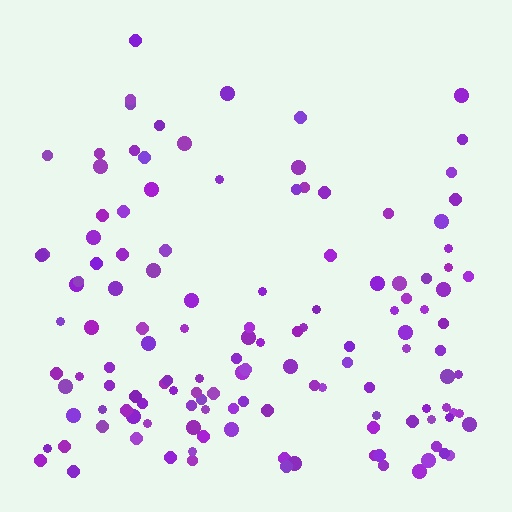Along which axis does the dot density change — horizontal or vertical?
Vertical.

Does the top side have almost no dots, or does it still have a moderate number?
Still a moderate number, just noticeably fewer than the bottom.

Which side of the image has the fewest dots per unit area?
The top.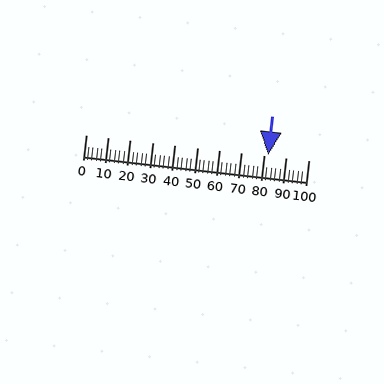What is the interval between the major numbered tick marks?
The major tick marks are spaced 10 units apart.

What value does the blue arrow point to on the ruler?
The blue arrow points to approximately 82.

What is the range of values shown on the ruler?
The ruler shows values from 0 to 100.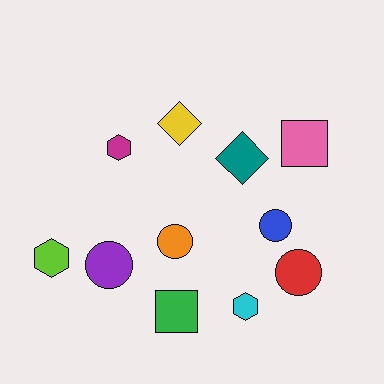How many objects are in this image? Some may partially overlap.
There are 11 objects.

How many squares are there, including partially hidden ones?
There are 2 squares.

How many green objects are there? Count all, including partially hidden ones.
There is 1 green object.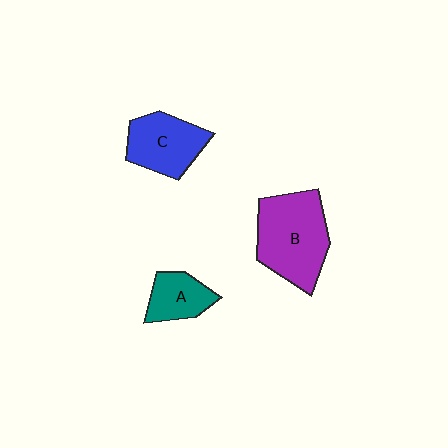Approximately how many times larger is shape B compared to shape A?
Approximately 2.1 times.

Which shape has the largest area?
Shape B (purple).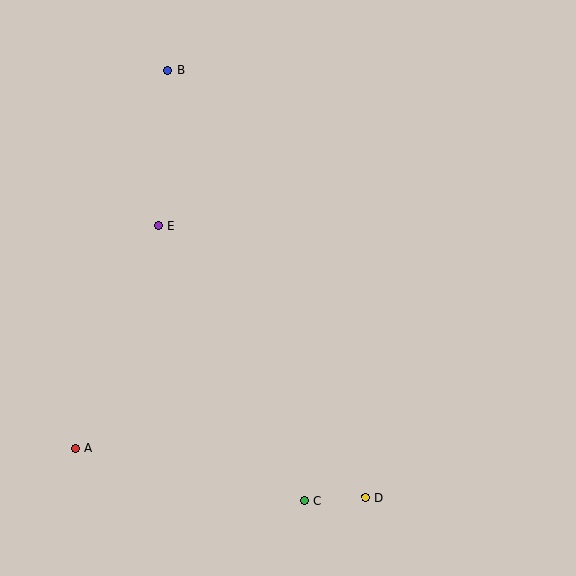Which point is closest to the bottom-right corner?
Point D is closest to the bottom-right corner.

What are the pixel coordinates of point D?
Point D is at (365, 497).